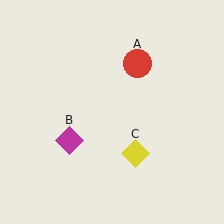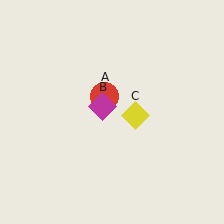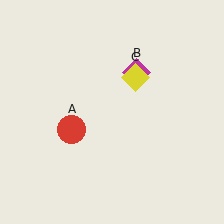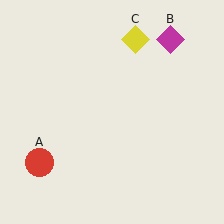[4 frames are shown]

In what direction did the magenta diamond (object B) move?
The magenta diamond (object B) moved up and to the right.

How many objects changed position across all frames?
3 objects changed position: red circle (object A), magenta diamond (object B), yellow diamond (object C).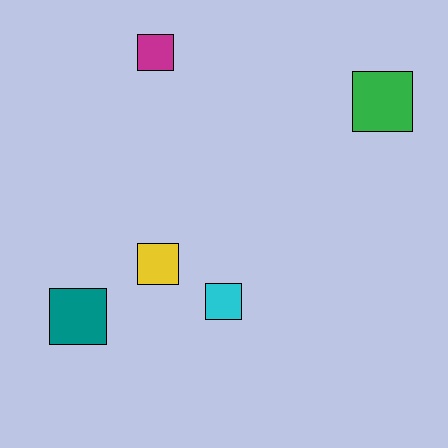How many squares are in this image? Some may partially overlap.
There are 5 squares.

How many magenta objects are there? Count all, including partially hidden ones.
There is 1 magenta object.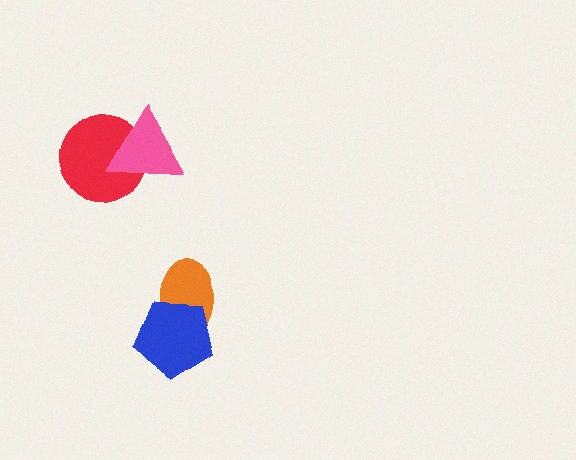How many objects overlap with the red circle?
1 object overlaps with the red circle.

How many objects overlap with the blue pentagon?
1 object overlaps with the blue pentagon.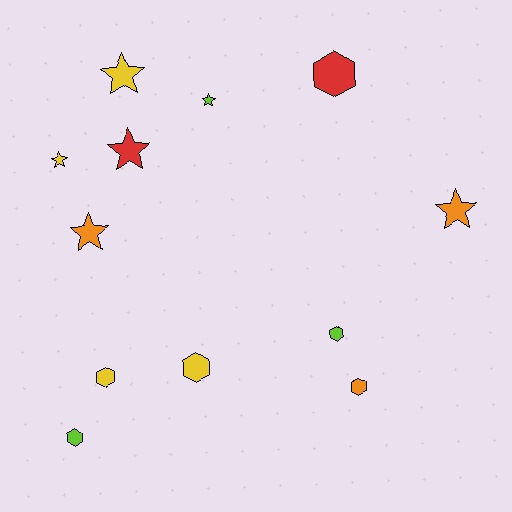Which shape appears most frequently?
Star, with 6 objects.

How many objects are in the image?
There are 12 objects.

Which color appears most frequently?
Yellow, with 4 objects.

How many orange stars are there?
There are 2 orange stars.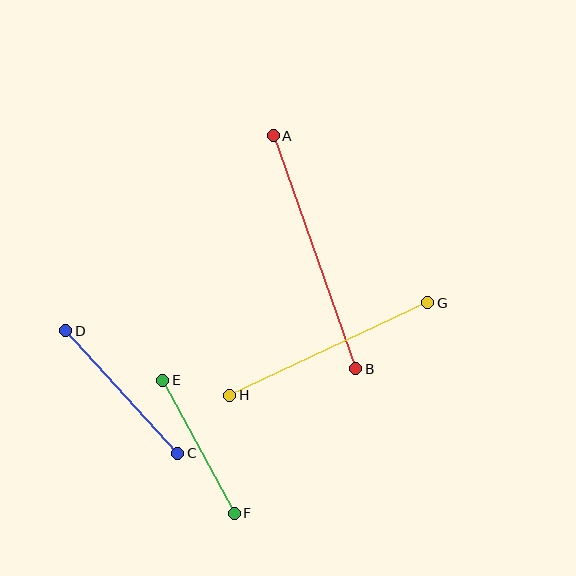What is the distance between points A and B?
The distance is approximately 247 pixels.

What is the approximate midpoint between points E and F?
The midpoint is at approximately (198, 447) pixels.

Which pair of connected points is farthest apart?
Points A and B are farthest apart.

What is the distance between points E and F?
The distance is approximately 151 pixels.